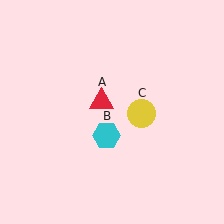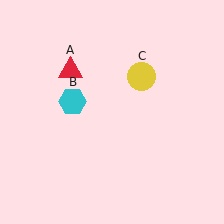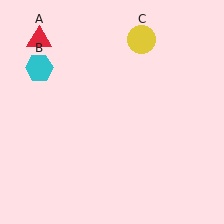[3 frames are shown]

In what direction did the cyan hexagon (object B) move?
The cyan hexagon (object B) moved up and to the left.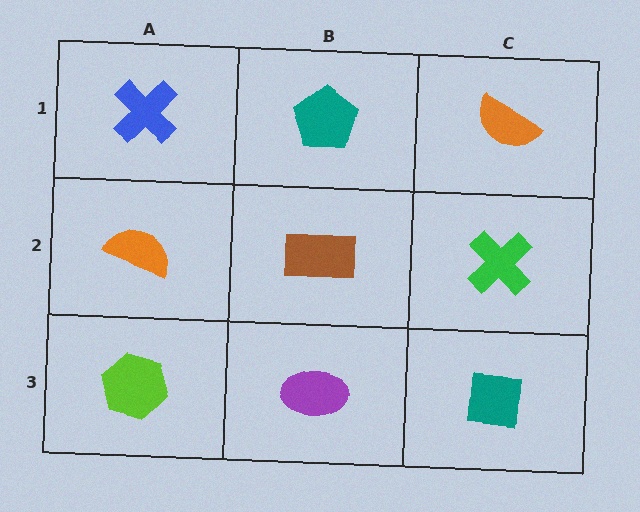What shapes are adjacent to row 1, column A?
An orange semicircle (row 2, column A), a teal pentagon (row 1, column B).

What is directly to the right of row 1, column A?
A teal pentagon.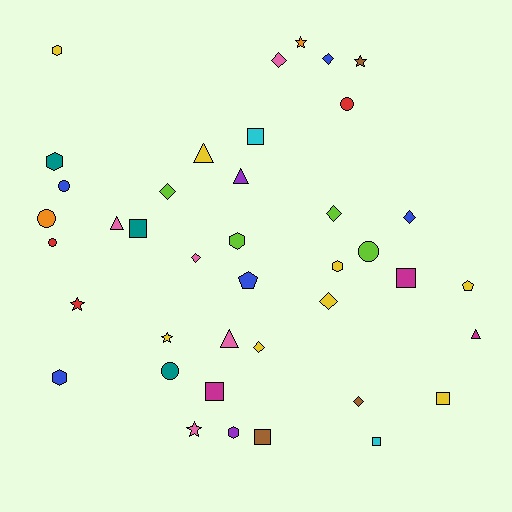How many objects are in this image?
There are 40 objects.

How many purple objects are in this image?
There are 2 purple objects.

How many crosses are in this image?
There are no crosses.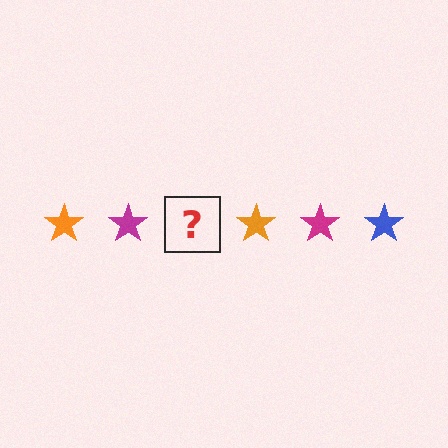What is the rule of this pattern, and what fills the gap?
The rule is that the pattern cycles through orange, magenta, blue stars. The gap should be filled with a blue star.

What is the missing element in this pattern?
The missing element is a blue star.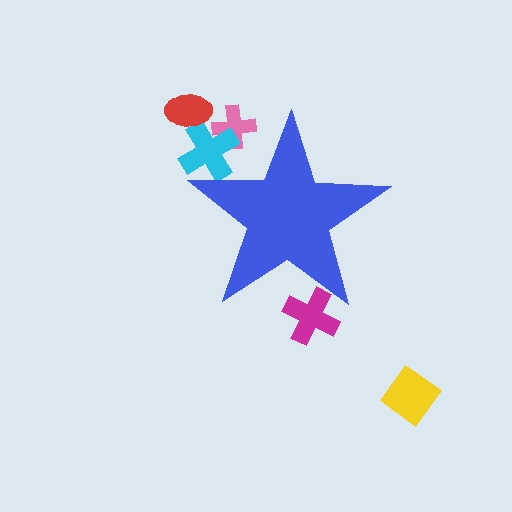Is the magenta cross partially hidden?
Yes, the magenta cross is partially hidden behind the blue star.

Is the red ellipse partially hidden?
No, the red ellipse is fully visible.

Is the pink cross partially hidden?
Yes, the pink cross is partially hidden behind the blue star.